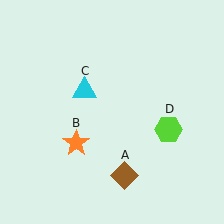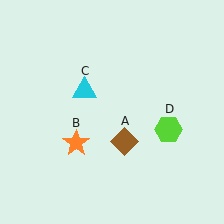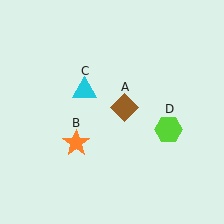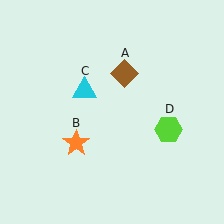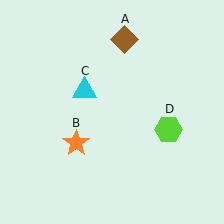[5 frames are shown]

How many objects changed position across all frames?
1 object changed position: brown diamond (object A).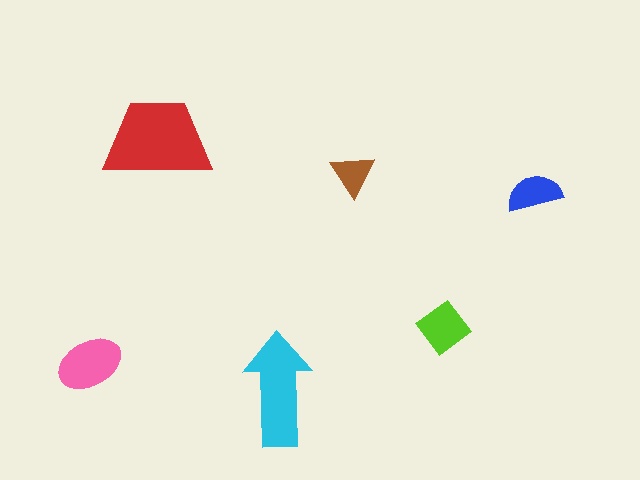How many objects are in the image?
There are 6 objects in the image.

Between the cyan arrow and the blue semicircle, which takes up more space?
The cyan arrow.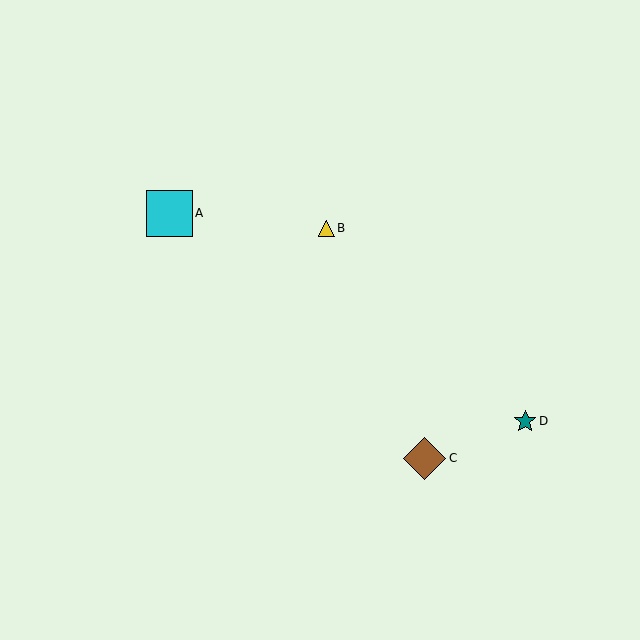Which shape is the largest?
The cyan square (labeled A) is the largest.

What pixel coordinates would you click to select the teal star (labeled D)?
Click at (525, 421) to select the teal star D.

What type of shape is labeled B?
Shape B is a yellow triangle.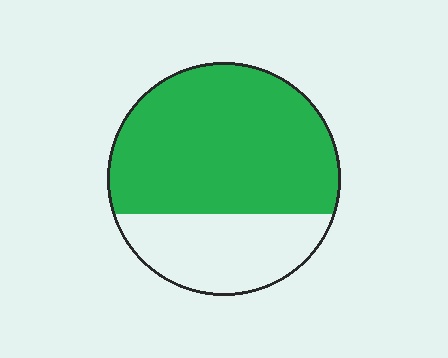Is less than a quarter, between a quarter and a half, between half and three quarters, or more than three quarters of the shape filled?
Between half and three quarters.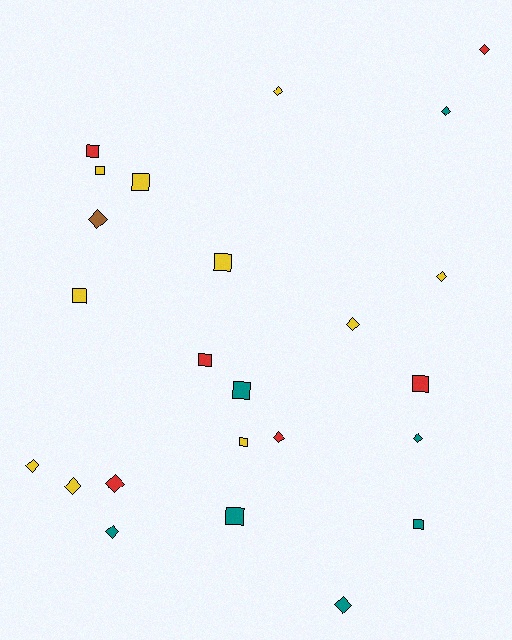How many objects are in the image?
There are 24 objects.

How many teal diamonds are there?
There are 4 teal diamonds.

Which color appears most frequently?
Yellow, with 10 objects.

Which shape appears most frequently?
Diamond, with 13 objects.